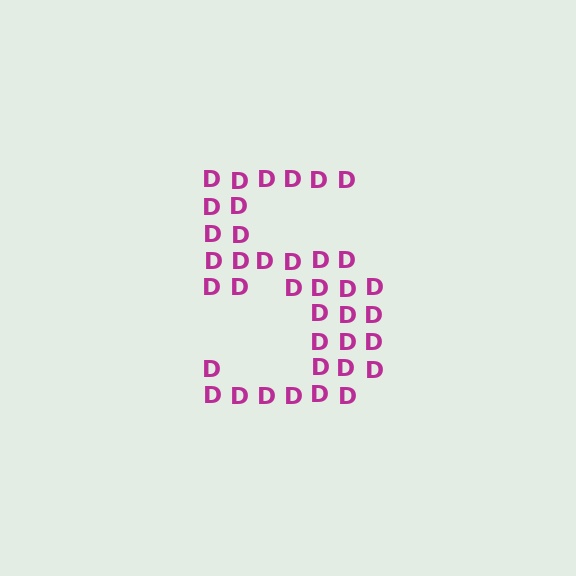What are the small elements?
The small elements are letter D's.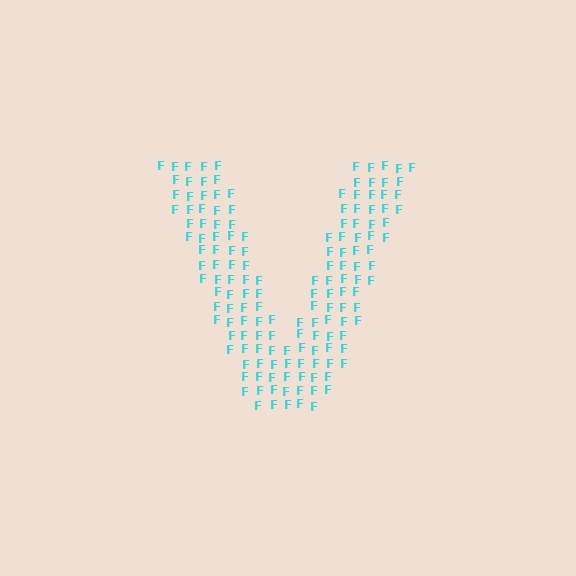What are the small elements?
The small elements are letter F's.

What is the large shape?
The large shape is the letter V.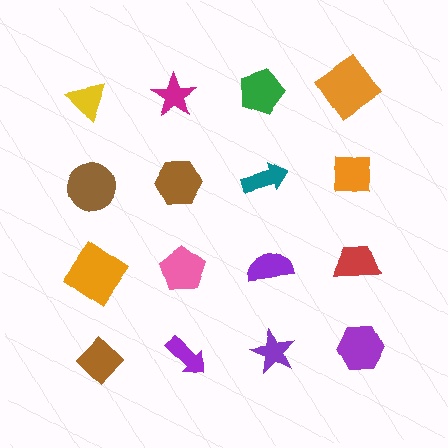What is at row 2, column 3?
A teal arrow.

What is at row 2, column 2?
A brown hexagon.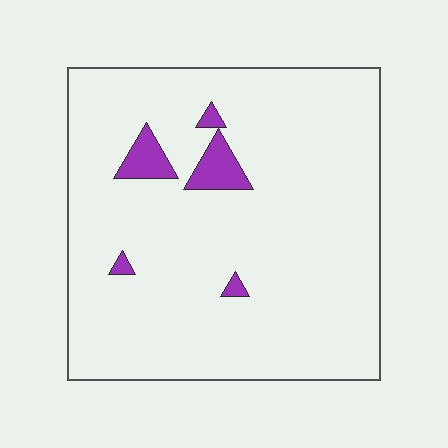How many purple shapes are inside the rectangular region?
5.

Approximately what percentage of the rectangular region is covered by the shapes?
Approximately 5%.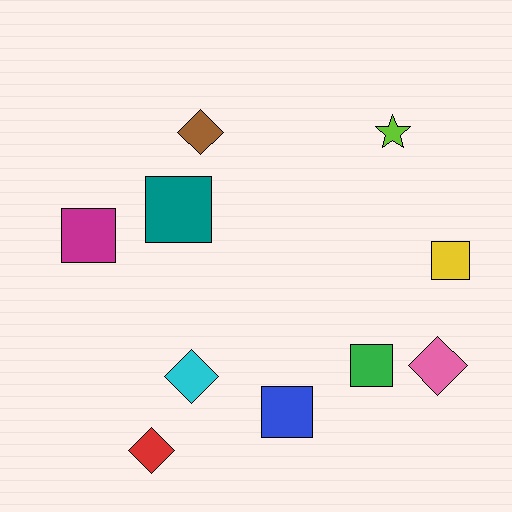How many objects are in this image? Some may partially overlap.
There are 10 objects.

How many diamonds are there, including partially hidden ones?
There are 4 diamonds.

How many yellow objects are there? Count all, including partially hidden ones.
There is 1 yellow object.